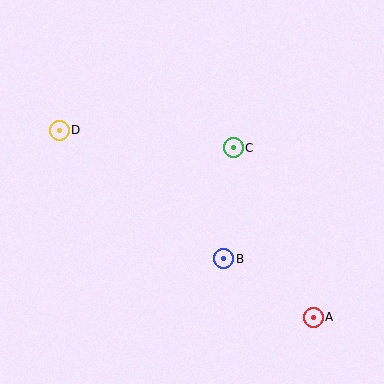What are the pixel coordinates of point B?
Point B is at (224, 259).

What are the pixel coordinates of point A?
Point A is at (313, 317).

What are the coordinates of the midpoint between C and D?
The midpoint between C and D is at (146, 139).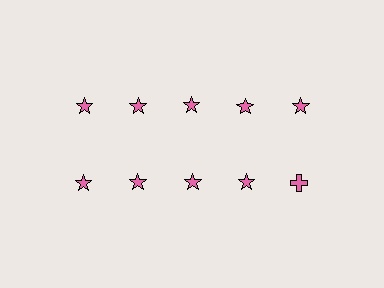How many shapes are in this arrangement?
There are 10 shapes arranged in a grid pattern.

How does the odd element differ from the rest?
It has a different shape: cross instead of star.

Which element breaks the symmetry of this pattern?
The pink cross in the second row, rightmost column breaks the symmetry. All other shapes are pink stars.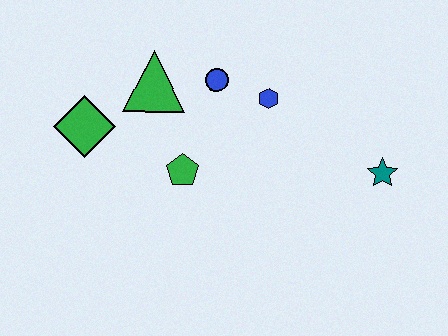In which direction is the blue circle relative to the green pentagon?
The blue circle is above the green pentagon.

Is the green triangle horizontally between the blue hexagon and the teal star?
No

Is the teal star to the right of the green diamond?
Yes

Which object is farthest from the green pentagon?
The teal star is farthest from the green pentagon.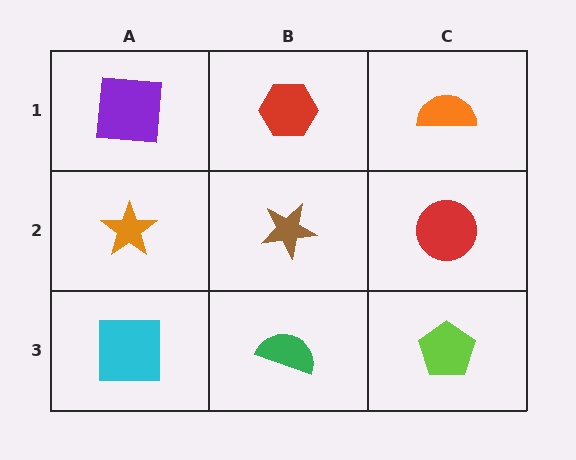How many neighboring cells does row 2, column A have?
3.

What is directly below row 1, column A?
An orange star.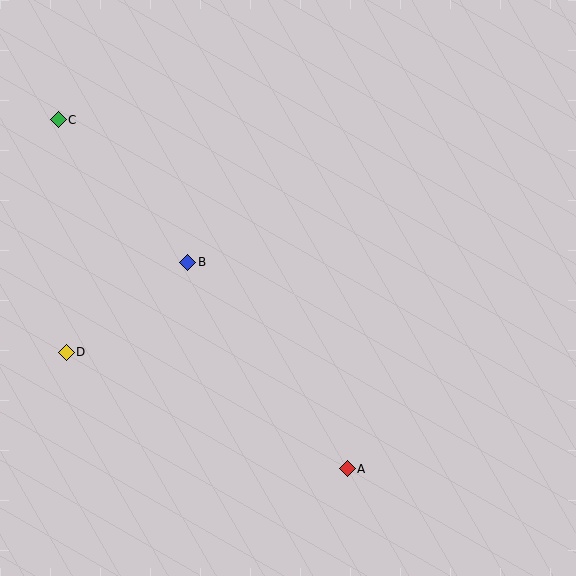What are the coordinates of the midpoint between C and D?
The midpoint between C and D is at (62, 236).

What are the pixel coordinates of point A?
Point A is at (347, 469).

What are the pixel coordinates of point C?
Point C is at (58, 120).